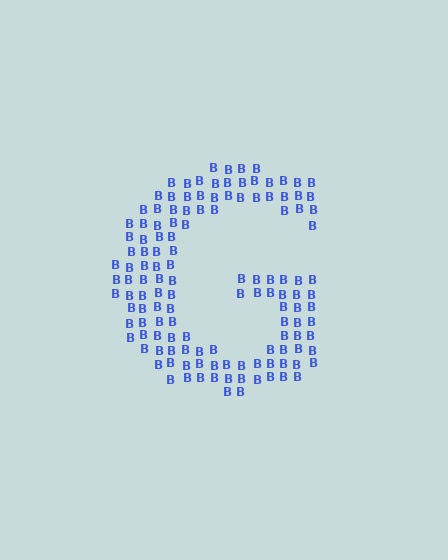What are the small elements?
The small elements are letter B's.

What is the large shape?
The large shape is the letter G.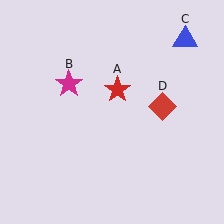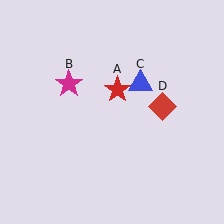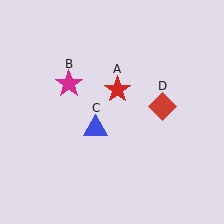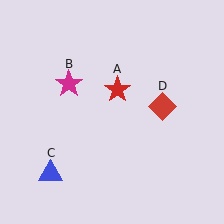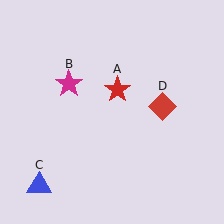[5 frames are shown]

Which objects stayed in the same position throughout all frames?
Red star (object A) and magenta star (object B) and red diamond (object D) remained stationary.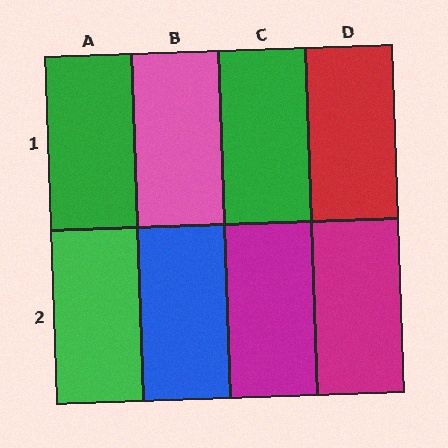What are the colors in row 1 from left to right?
Green, pink, green, red.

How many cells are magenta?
2 cells are magenta.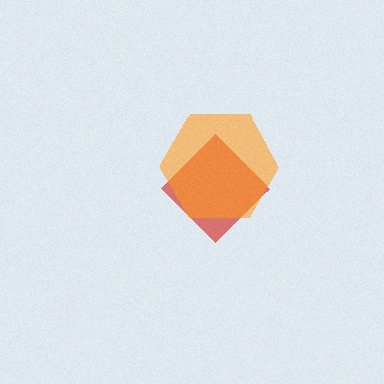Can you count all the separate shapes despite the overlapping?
Yes, there are 2 separate shapes.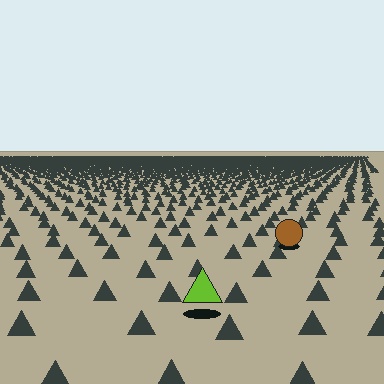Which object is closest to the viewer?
The lime triangle is closest. The texture marks near it are larger and more spread out.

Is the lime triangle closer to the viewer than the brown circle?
Yes. The lime triangle is closer — you can tell from the texture gradient: the ground texture is coarser near it.